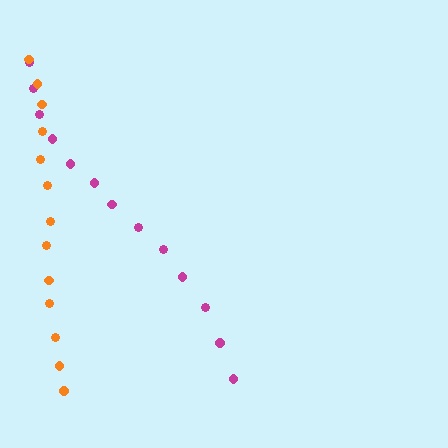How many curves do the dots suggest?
There are 2 distinct paths.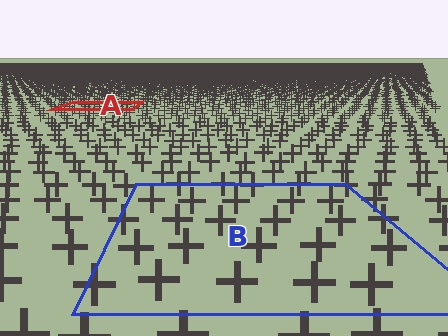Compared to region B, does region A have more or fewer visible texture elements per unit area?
Region A has more texture elements per unit area — they are packed more densely because it is farther away.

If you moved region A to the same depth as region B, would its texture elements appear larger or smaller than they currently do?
They would appear larger. At a closer depth, the same texture elements are projected at a bigger on-screen size.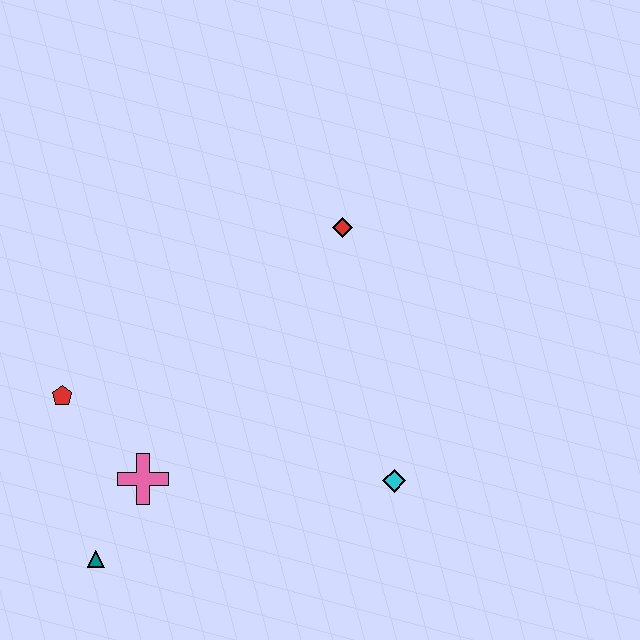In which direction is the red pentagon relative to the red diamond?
The red pentagon is to the left of the red diamond.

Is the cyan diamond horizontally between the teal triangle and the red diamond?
No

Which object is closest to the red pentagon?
The pink cross is closest to the red pentagon.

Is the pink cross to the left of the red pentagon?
No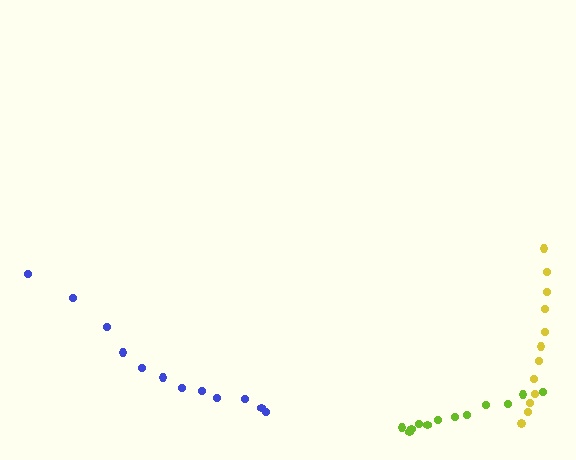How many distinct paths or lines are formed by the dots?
There are 3 distinct paths.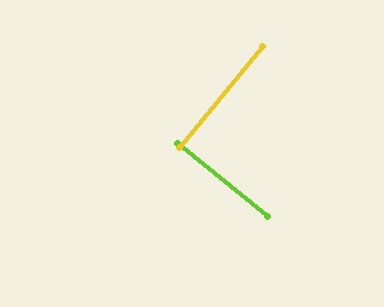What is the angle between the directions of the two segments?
Approximately 90 degrees.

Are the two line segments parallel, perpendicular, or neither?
Perpendicular — they meet at approximately 90°.